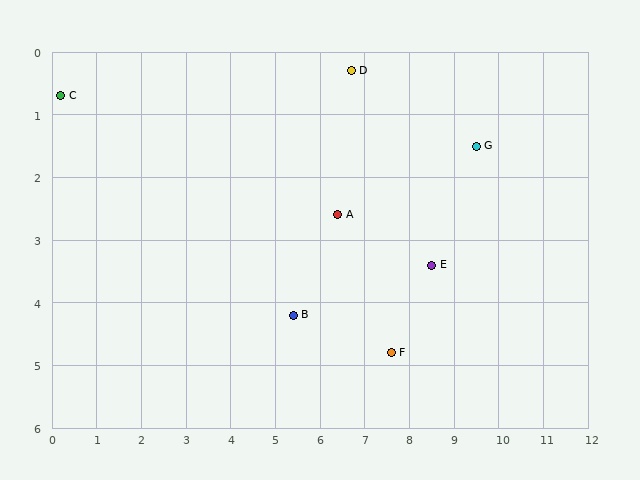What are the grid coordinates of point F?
Point F is at approximately (7.6, 4.8).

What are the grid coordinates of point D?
Point D is at approximately (6.7, 0.3).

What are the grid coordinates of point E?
Point E is at approximately (8.5, 3.4).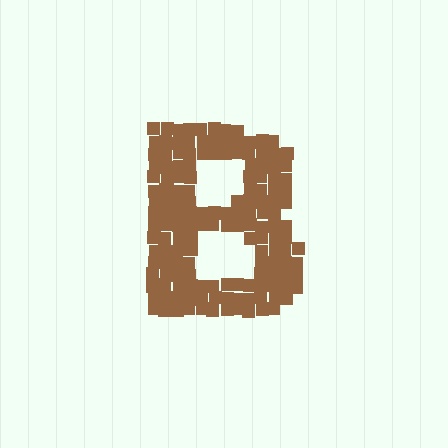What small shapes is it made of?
It is made of small squares.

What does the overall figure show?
The overall figure shows the letter B.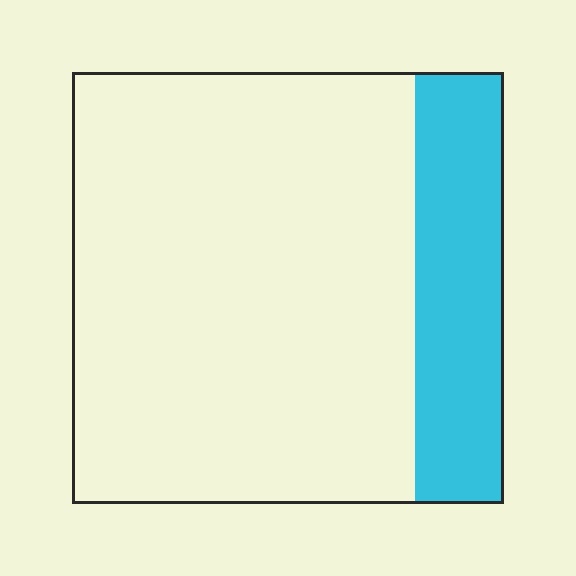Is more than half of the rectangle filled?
No.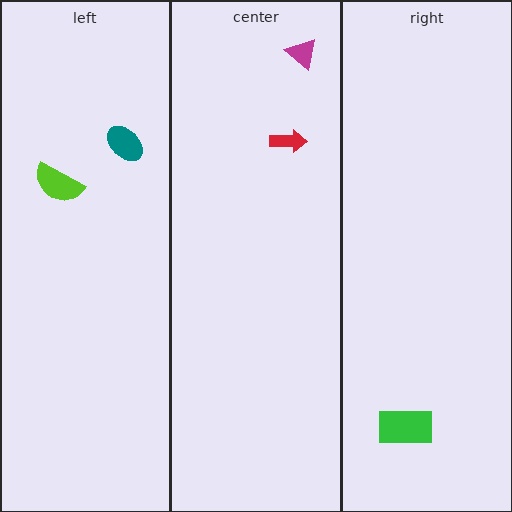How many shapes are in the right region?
1.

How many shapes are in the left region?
2.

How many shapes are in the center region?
2.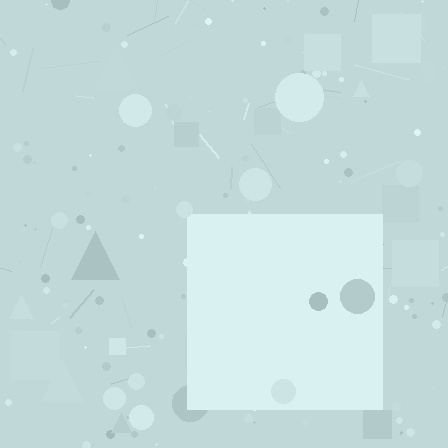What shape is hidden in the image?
A square is hidden in the image.